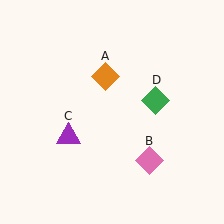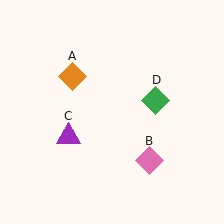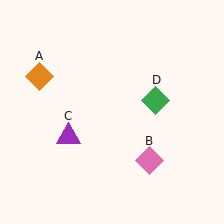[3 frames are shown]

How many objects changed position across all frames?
1 object changed position: orange diamond (object A).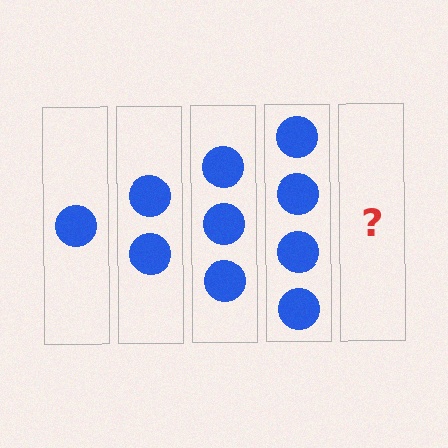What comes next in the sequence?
The next element should be 5 circles.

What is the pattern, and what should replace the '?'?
The pattern is that each step adds one more circle. The '?' should be 5 circles.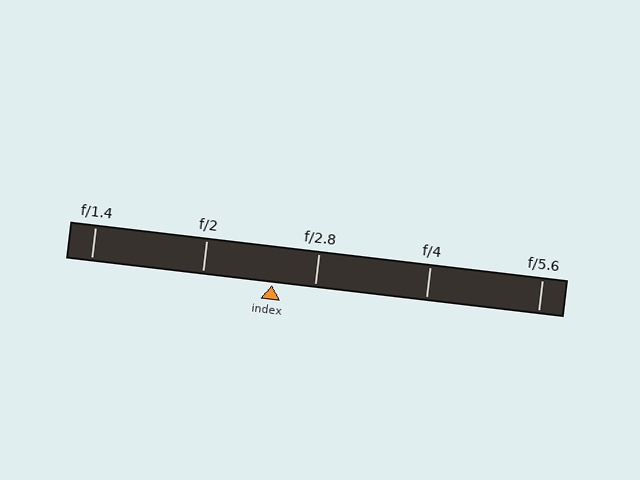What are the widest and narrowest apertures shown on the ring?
The widest aperture shown is f/1.4 and the narrowest is f/5.6.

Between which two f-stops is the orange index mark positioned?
The index mark is between f/2 and f/2.8.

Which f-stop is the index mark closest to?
The index mark is closest to f/2.8.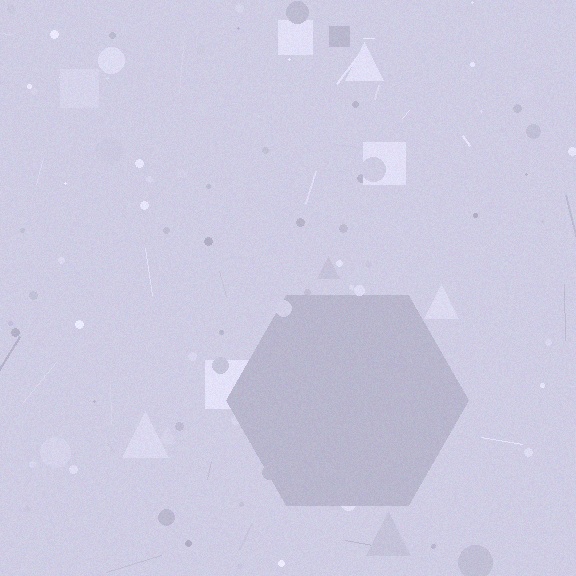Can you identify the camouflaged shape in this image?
The camouflaged shape is a hexagon.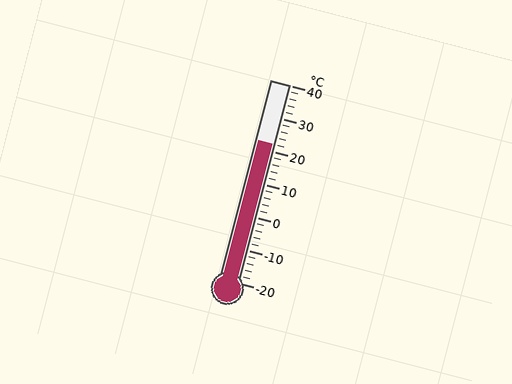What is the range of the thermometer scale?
The thermometer scale ranges from -20°C to 40°C.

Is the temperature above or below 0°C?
The temperature is above 0°C.